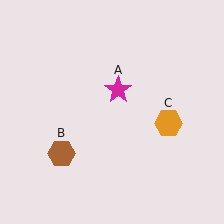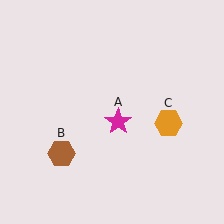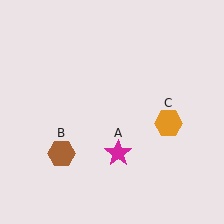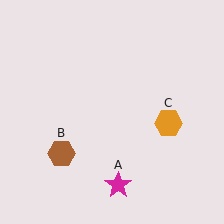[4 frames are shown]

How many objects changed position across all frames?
1 object changed position: magenta star (object A).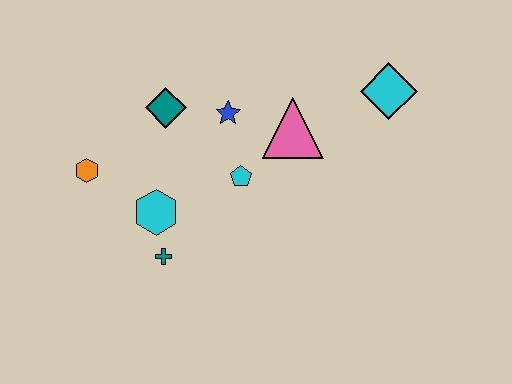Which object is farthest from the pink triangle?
The orange hexagon is farthest from the pink triangle.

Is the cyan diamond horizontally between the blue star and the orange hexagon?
No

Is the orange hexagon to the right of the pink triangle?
No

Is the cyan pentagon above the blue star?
No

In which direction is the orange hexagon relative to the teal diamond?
The orange hexagon is to the left of the teal diamond.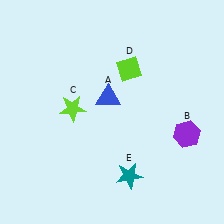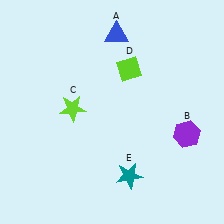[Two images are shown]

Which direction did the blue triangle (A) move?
The blue triangle (A) moved up.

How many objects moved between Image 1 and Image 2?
1 object moved between the two images.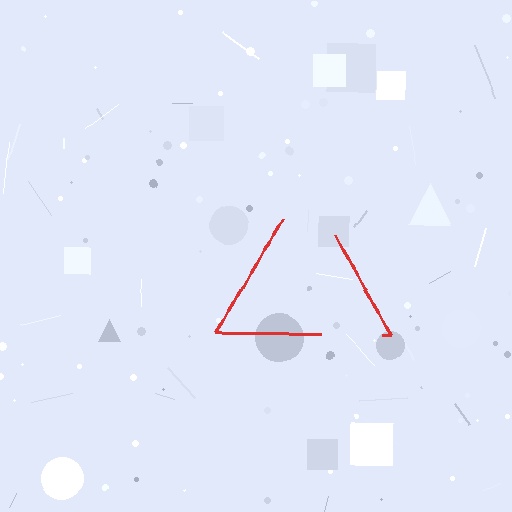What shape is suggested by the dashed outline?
The dashed outline suggests a triangle.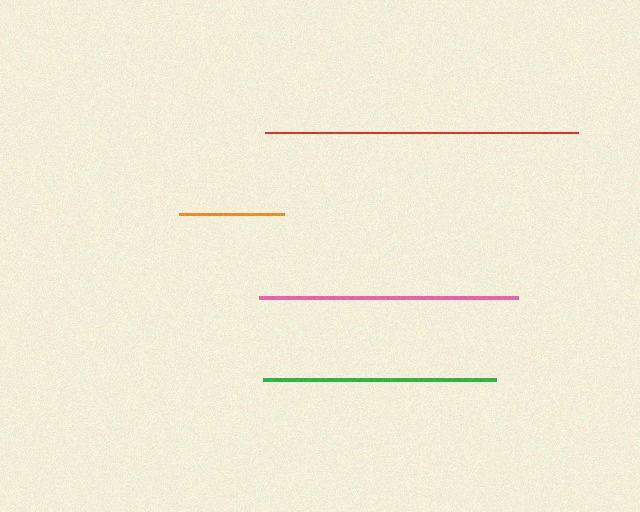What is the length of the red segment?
The red segment is approximately 313 pixels long.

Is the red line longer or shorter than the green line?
The red line is longer than the green line.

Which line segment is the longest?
The red line is the longest at approximately 313 pixels.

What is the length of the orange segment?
The orange segment is approximately 105 pixels long.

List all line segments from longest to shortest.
From longest to shortest: red, pink, green, orange.